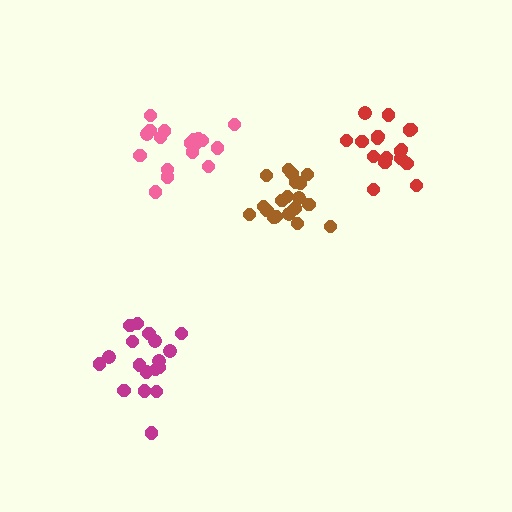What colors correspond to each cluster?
The clusters are colored: red, pink, magenta, brown.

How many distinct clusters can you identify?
There are 4 distinct clusters.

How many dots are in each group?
Group 1: 17 dots, Group 2: 18 dots, Group 3: 18 dots, Group 4: 19 dots (72 total).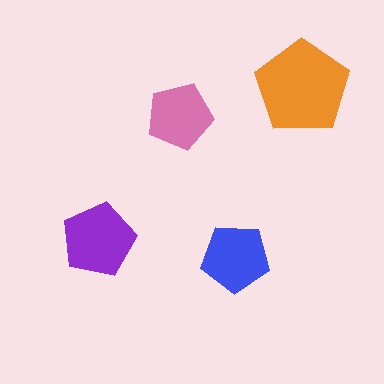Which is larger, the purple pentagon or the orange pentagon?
The orange one.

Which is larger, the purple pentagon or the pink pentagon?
The purple one.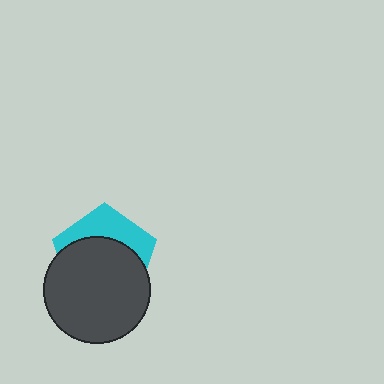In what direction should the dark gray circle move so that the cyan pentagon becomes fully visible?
The dark gray circle should move down. That is the shortest direction to clear the overlap and leave the cyan pentagon fully visible.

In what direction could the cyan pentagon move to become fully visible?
The cyan pentagon could move up. That would shift it out from behind the dark gray circle entirely.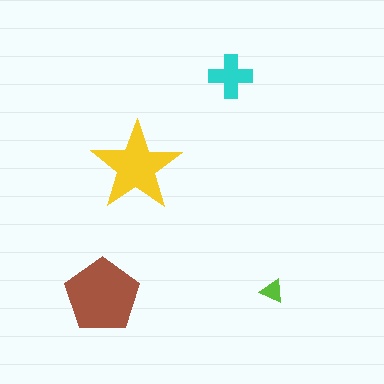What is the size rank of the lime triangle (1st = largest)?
4th.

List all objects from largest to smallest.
The brown pentagon, the yellow star, the cyan cross, the lime triangle.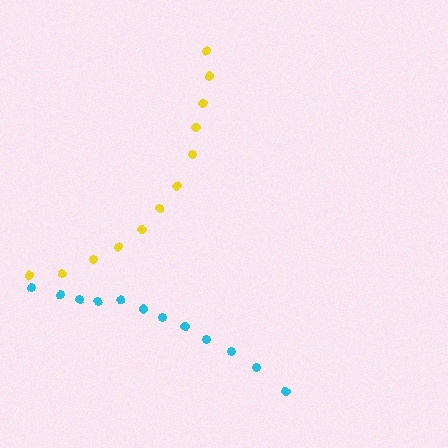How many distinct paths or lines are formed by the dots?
There are 2 distinct paths.